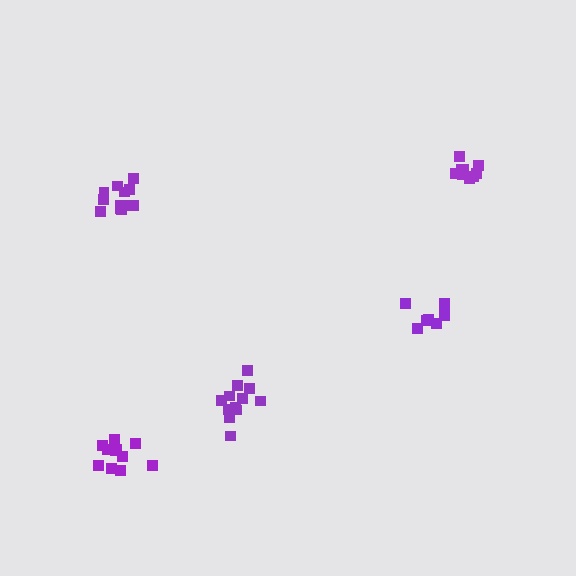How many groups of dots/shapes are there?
There are 5 groups.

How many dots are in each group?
Group 1: 12 dots, Group 2: 8 dots, Group 3: 11 dots, Group 4: 9 dots, Group 5: 12 dots (52 total).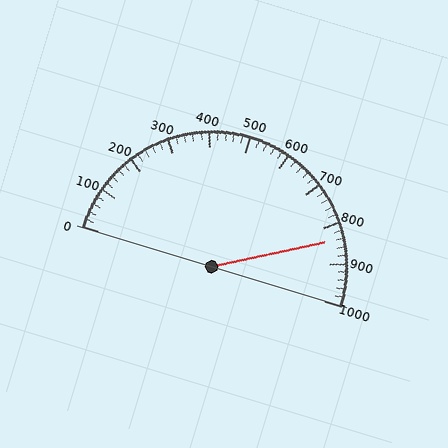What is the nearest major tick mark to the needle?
The nearest major tick mark is 800.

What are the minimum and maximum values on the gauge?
The gauge ranges from 0 to 1000.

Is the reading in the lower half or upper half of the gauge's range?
The reading is in the upper half of the range (0 to 1000).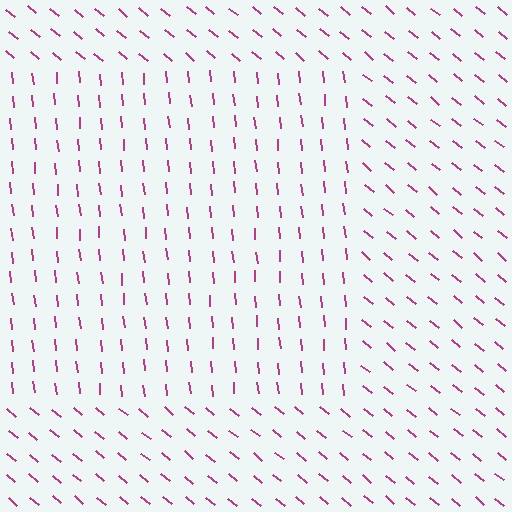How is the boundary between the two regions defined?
The boundary is defined purely by a change in line orientation (approximately 45 degrees difference). All lines are the same color and thickness.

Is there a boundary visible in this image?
Yes, there is a texture boundary formed by a change in line orientation.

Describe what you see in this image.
The image is filled with small magenta line segments. A rectangle region in the image has lines oriented differently from the surrounding lines, creating a visible texture boundary.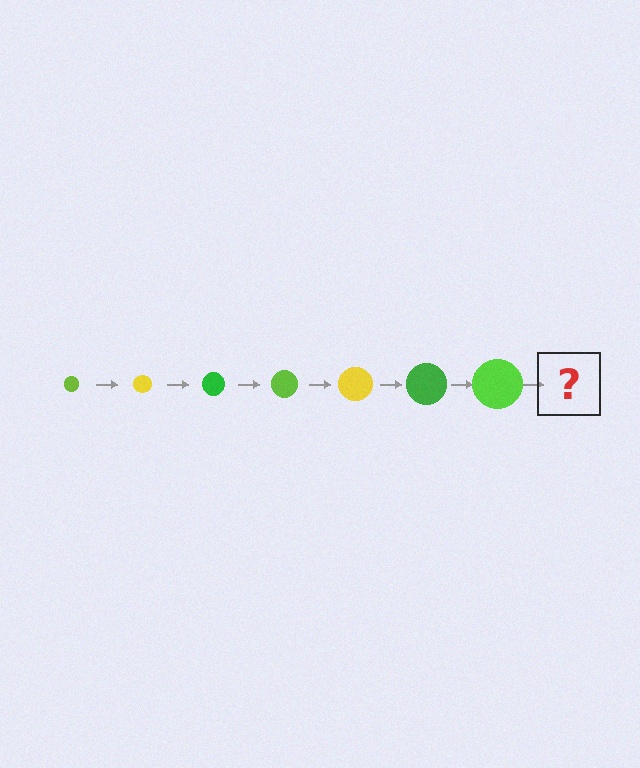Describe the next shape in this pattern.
It should be a yellow circle, larger than the previous one.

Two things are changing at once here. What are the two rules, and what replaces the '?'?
The two rules are that the circle grows larger each step and the color cycles through lime, yellow, and green. The '?' should be a yellow circle, larger than the previous one.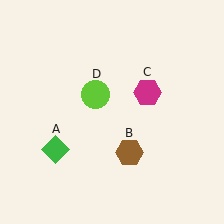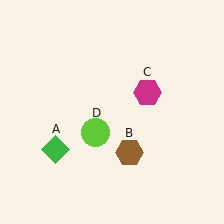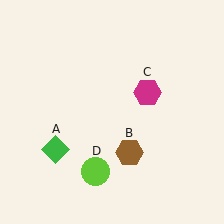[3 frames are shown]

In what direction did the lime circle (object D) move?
The lime circle (object D) moved down.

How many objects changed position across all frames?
1 object changed position: lime circle (object D).